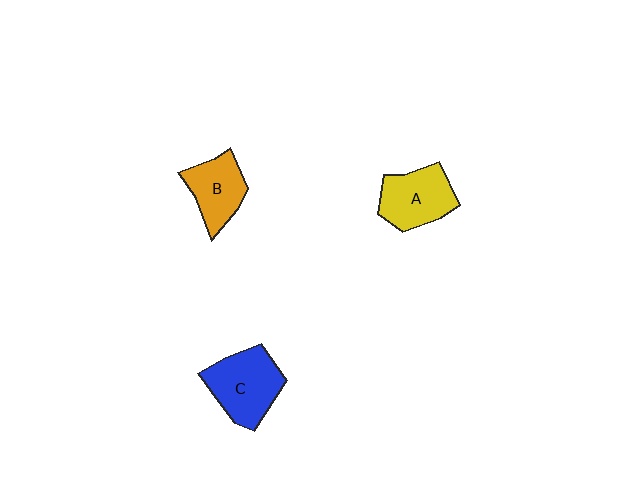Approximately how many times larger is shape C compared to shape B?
Approximately 1.3 times.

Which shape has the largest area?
Shape C (blue).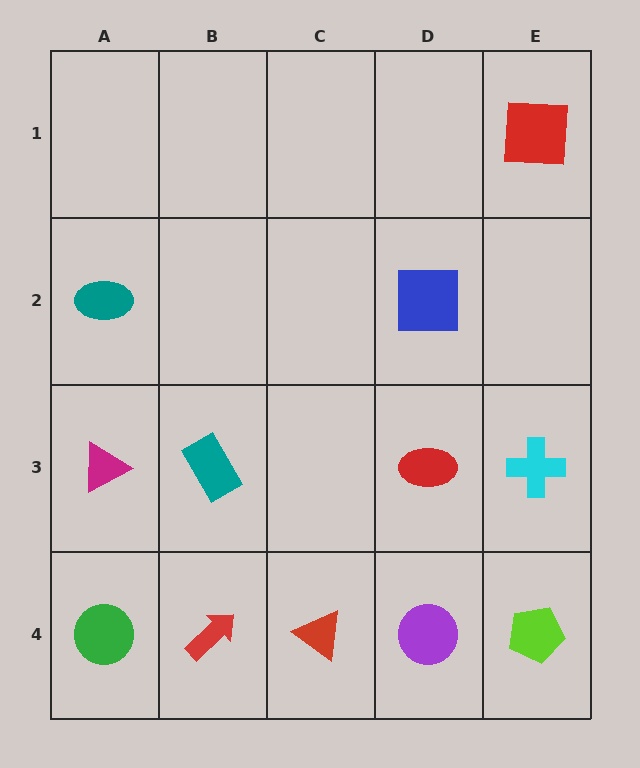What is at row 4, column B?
A red arrow.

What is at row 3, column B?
A teal rectangle.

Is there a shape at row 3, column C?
No, that cell is empty.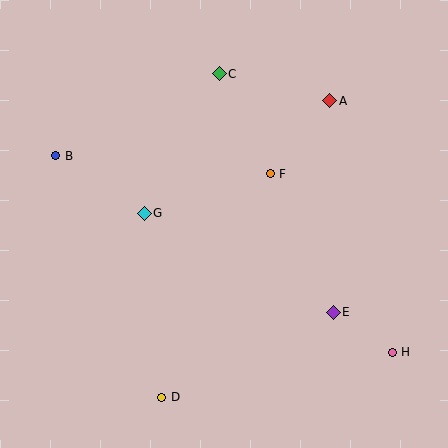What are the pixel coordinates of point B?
Point B is at (56, 156).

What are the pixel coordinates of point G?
Point G is at (144, 213).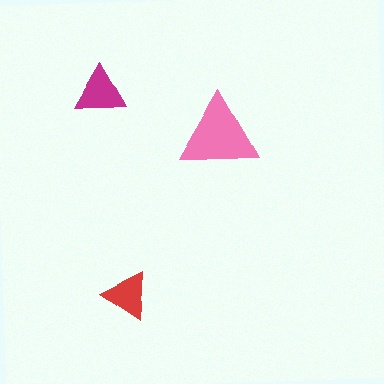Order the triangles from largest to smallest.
the pink one, the magenta one, the red one.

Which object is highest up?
The magenta triangle is topmost.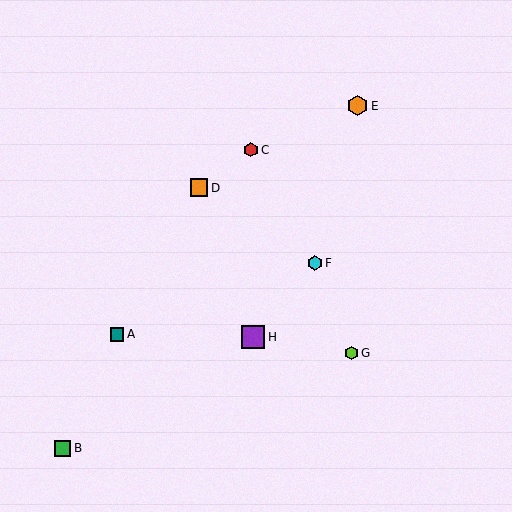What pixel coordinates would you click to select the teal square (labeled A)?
Click at (117, 334) to select the teal square A.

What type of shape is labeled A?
Shape A is a teal square.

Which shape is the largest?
The purple square (labeled H) is the largest.